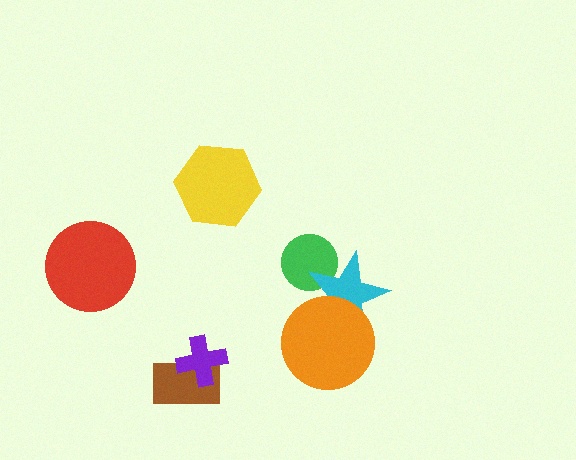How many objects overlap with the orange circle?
1 object overlaps with the orange circle.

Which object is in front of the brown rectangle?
The purple cross is in front of the brown rectangle.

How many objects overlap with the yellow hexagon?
0 objects overlap with the yellow hexagon.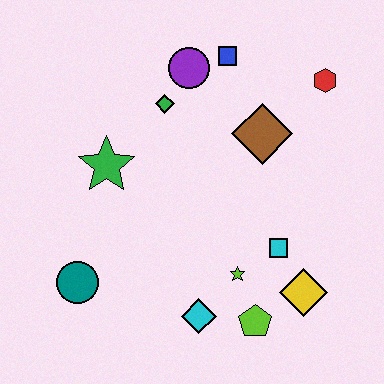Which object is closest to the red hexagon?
The brown diamond is closest to the red hexagon.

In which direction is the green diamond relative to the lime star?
The green diamond is above the lime star.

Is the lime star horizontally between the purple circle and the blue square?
No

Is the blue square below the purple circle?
No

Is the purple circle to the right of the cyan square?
No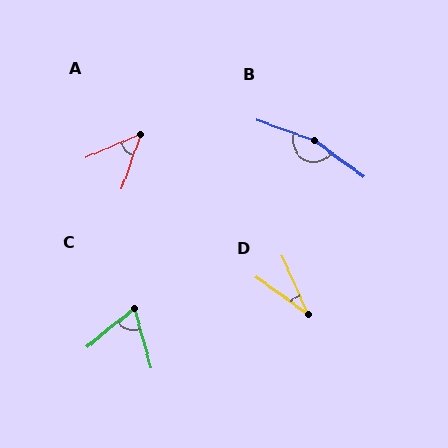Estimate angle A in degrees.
Approximately 47 degrees.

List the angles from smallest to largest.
D (30°), A (47°), C (67°), B (163°).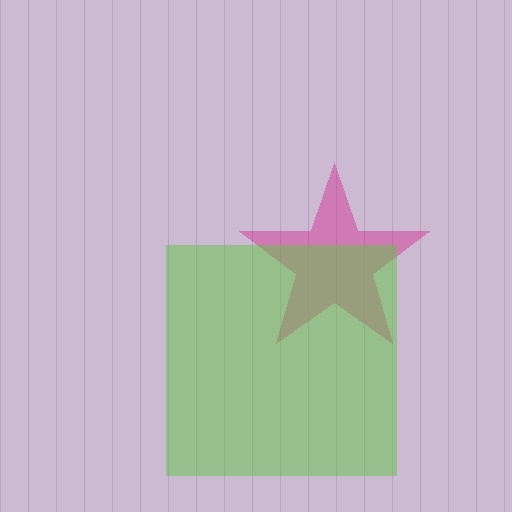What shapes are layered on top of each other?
The layered shapes are: a magenta star, a lime square.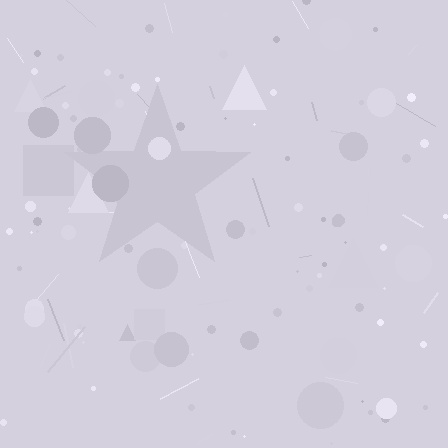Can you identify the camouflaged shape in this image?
The camouflaged shape is a star.